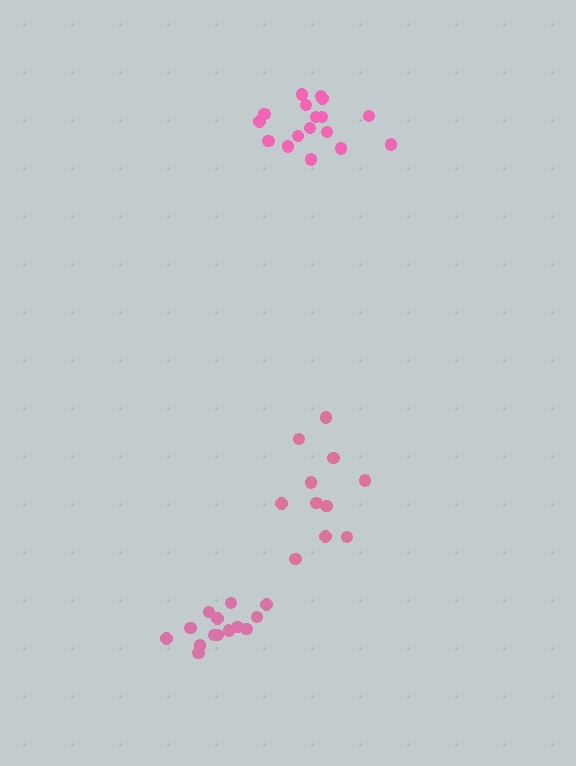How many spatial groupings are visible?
There are 3 spatial groupings.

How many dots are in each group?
Group 1: 17 dots, Group 2: 14 dots, Group 3: 11 dots (42 total).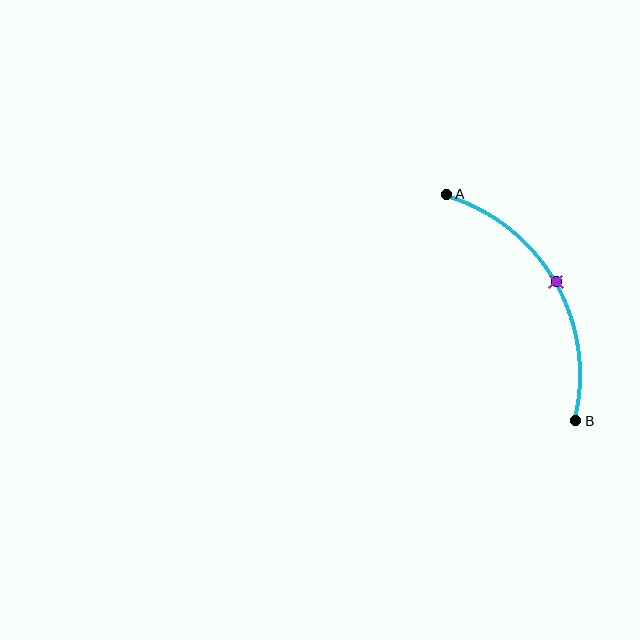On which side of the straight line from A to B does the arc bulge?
The arc bulges to the right of the straight line connecting A and B.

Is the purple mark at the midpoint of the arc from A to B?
Yes. The purple mark lies on the arc at equal arc-length from both A and B — it is the arc midpoint.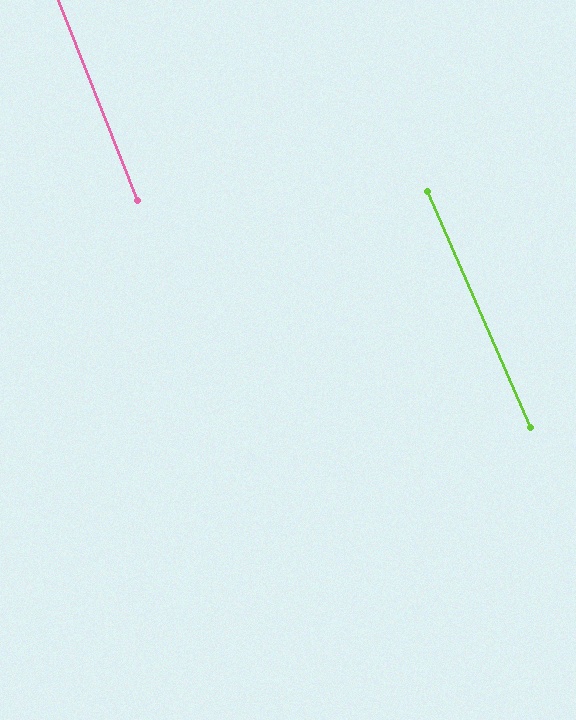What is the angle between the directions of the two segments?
Approximately 2 degrees.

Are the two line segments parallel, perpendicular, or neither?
Parallel — their directions differ by only 2.0°.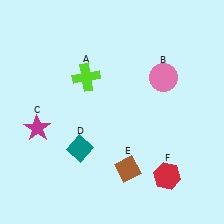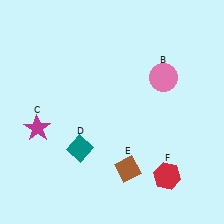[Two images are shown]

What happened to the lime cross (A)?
The lime cross (A) was removed in Image 2. It was in the top-left area of Image 1.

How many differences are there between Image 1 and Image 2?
There is 1 difference between the two images.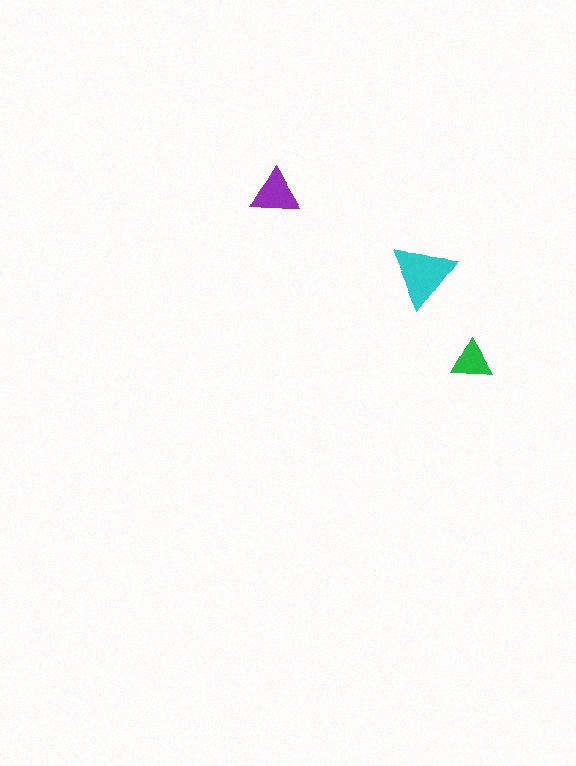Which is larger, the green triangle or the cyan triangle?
The cyan one.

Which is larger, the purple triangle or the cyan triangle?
The cyan one.